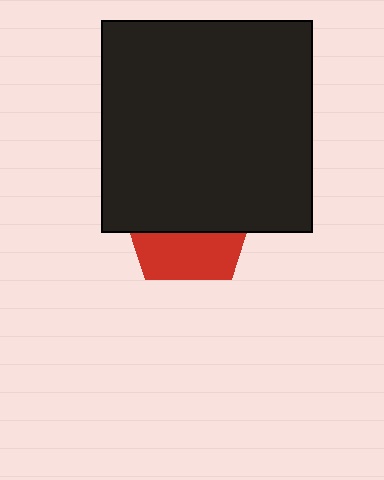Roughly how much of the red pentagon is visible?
A small part of it is visible (roughly 36%).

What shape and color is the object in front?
The object in front is a black rectangle.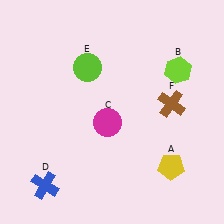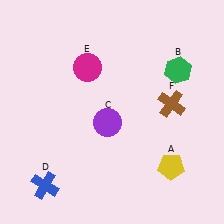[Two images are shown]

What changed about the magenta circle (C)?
In Image 1, C is magenta. In Image 2, it changed to purple.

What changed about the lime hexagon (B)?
In Image 1, B is lime. In Image 2, it changed to green.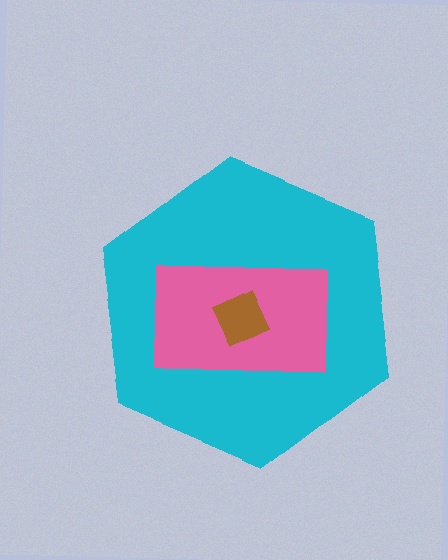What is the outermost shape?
The cyan hexagon.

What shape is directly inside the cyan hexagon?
The pink rectangle.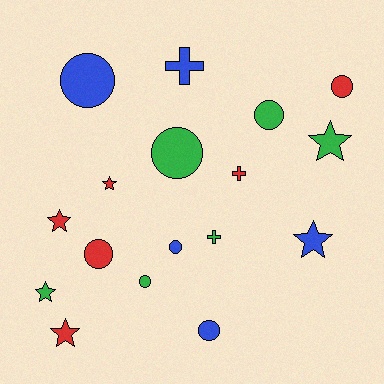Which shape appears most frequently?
Circle, with 8 objects.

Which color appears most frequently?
Red, with 6 objects.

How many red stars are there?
There are 3 red stars.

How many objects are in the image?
There are 17 objects.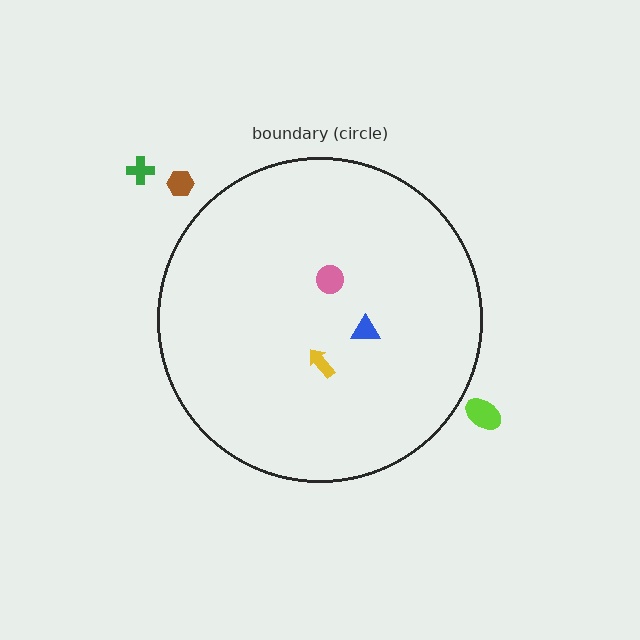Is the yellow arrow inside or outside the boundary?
Inside.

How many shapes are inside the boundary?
3 inside, 3 outside.